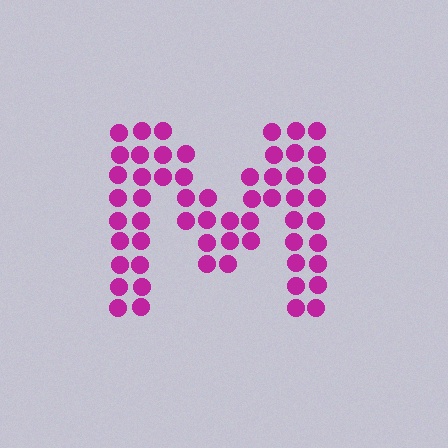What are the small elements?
The small elements are circles.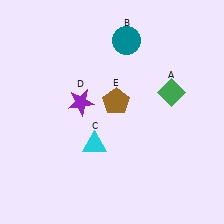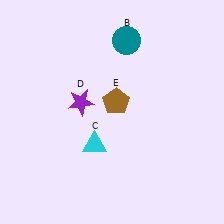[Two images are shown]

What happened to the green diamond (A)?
The green diamond (A) was removed in Image 2. It was in the top-right area of Image 1.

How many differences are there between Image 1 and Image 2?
There is 1 difference between the two images.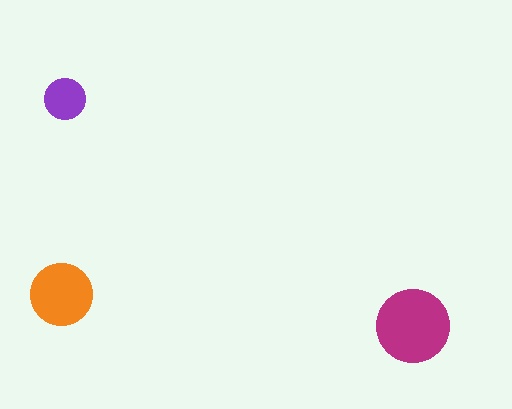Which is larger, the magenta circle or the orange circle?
The magenta one.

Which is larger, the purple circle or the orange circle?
The orange one.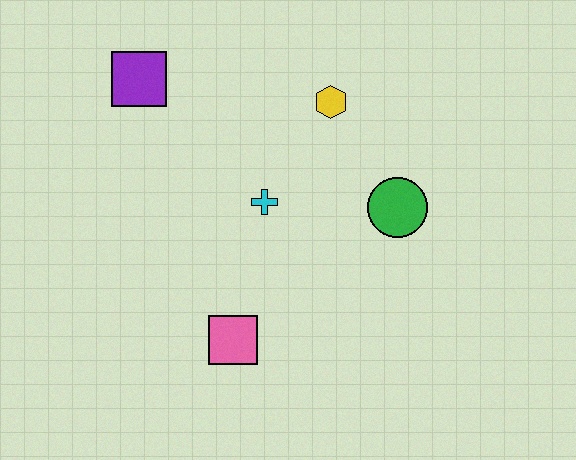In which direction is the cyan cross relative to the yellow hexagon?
The cyan cross is below the yellow hexagon.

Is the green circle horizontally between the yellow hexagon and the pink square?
No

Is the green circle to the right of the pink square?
Yes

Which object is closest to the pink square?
The cyan cross is closest to the pink square.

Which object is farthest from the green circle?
The purple square is farthest from the green circle.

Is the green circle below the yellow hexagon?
Yes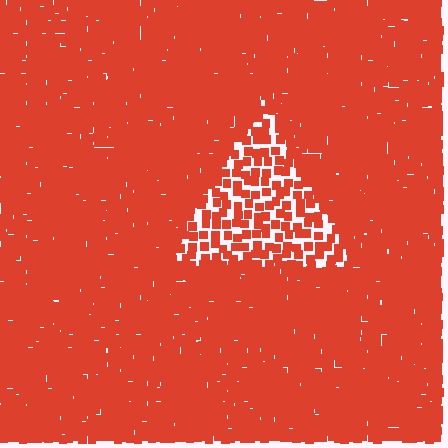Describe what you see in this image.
The image contains small red elements arranged at two different densities. A triangle-shaped region is visible where the elements are less densely packed than the surrounding area.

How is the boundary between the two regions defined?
The boundary is defined by a change in element density (approximately 2.5x ratio). All elements are the same color, size, and shape.